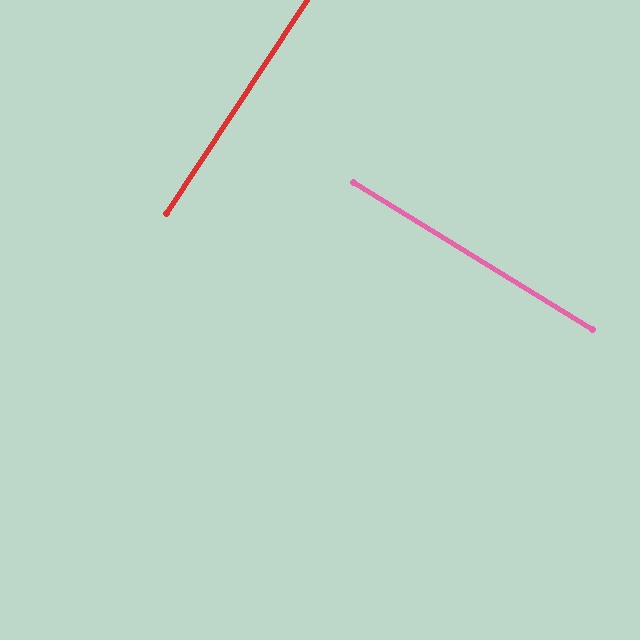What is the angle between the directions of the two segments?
Approximately 88 degrees.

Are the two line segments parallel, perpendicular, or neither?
Perpendicular — they meet at approximately 88°.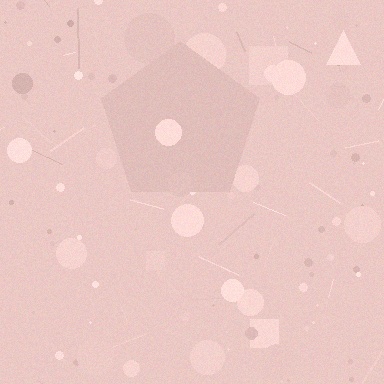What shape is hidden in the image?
A pentagon is hidden in the image.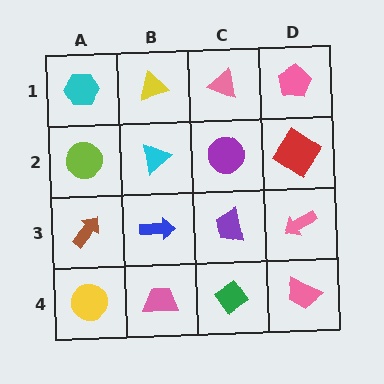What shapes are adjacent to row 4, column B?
A blue arrow (row 3, column B), a yellow circle (row 4, column A), a green diamond (row 4, column C).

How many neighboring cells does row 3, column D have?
3.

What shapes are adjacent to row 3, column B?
A cyan triangle (row 2, column B), a pink trapezoid (row 4, column B), a brown arrow (row 3, column A), a purple trapezoid (row 3, column C).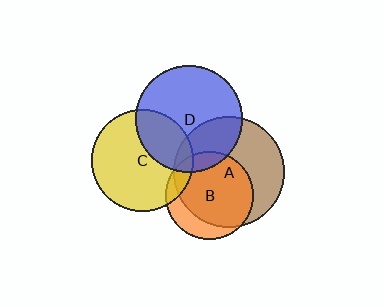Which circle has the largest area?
Circle A (brown).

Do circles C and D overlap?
Yes.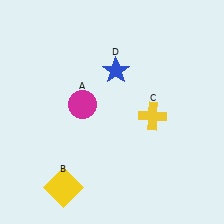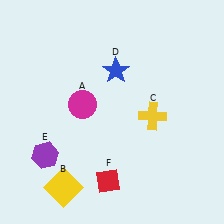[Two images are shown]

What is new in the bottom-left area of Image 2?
A red diamond (F) was added in the bottom-left area of Image 2.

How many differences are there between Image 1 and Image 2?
There are 2 differences between the two images.